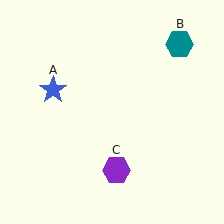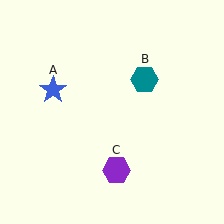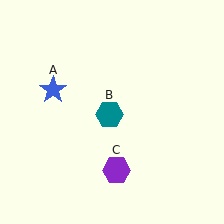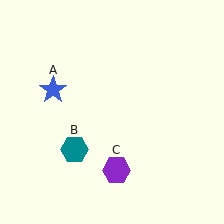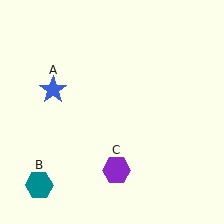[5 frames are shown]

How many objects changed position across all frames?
1 object changed position: teal hexagon (object B).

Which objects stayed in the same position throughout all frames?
Blue star (object A) and purple hexagon (object C) remained stationary.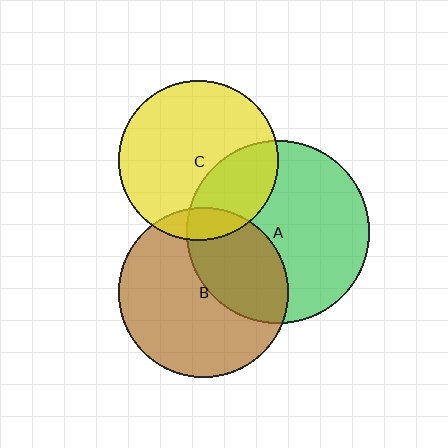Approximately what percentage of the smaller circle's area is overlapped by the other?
Approximately 35%.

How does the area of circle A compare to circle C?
Approximately 1.3 times.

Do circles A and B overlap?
Yes.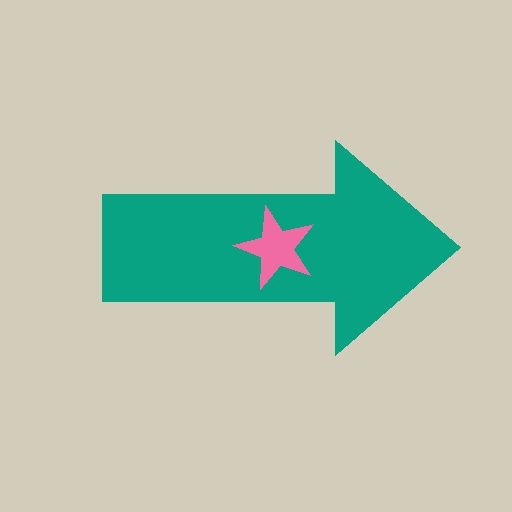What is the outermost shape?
The teal arrow.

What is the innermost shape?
The pink star.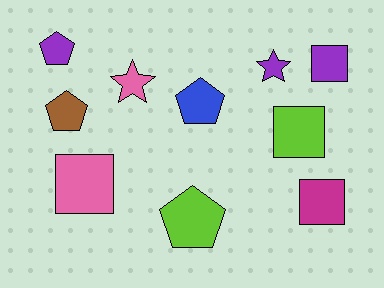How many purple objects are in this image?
There are 3 purple objects.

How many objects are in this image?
There are 10 objects.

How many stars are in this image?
There are 2 stars.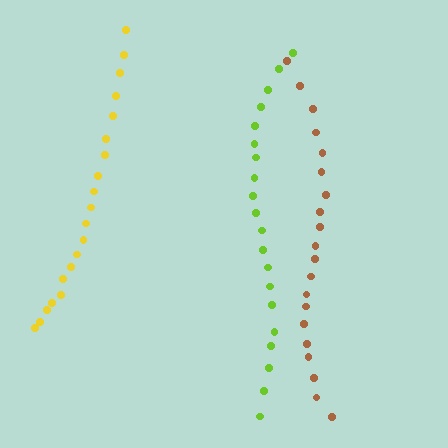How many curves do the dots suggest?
There are 3 distinct paths.